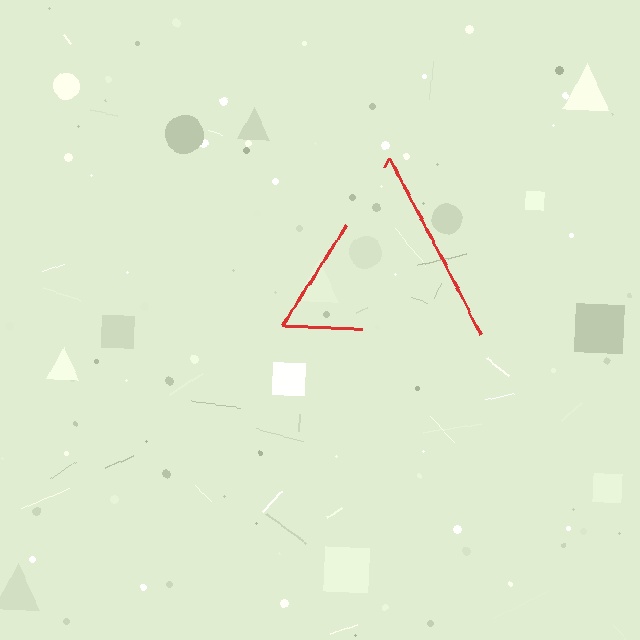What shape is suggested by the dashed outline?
The dashed outline suggests a triangle.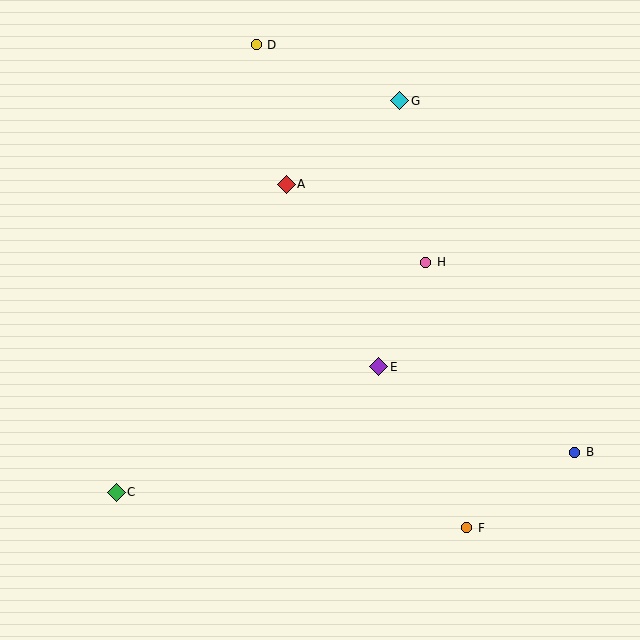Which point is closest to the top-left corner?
Point D is closest to the top-left corner.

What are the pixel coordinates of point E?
Point E is at (379, 367).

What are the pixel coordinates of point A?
Point A is at (286, 184).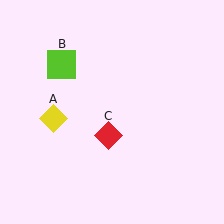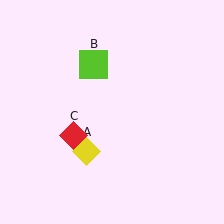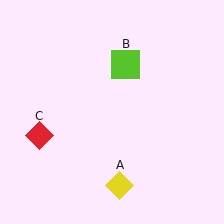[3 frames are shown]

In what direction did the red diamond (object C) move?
The red diamond (object C) moved left.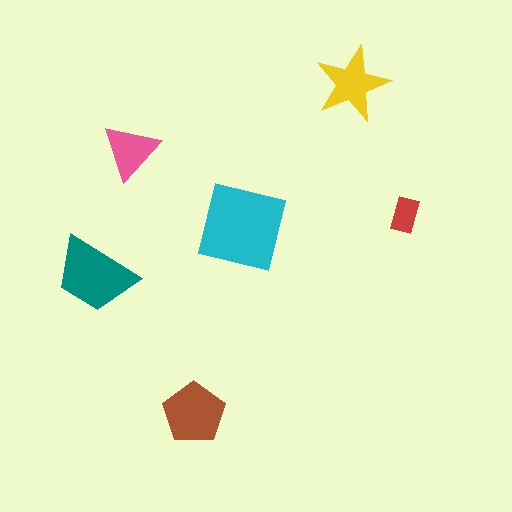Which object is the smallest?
The red rectangle.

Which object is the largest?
The cyan square.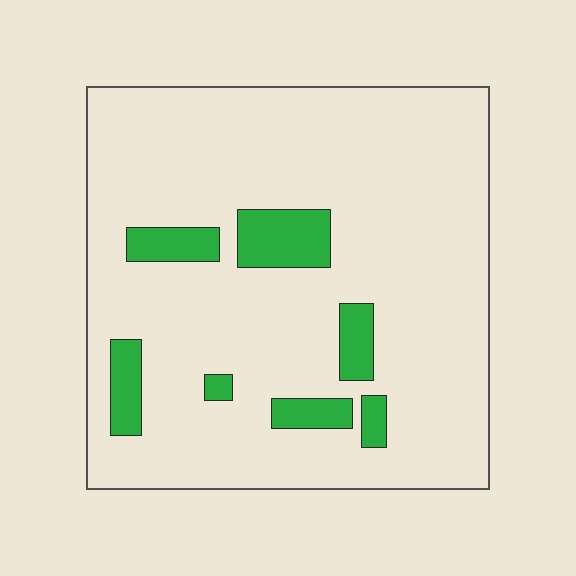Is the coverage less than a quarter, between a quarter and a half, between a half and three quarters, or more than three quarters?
Less than a quarter.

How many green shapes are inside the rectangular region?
7.